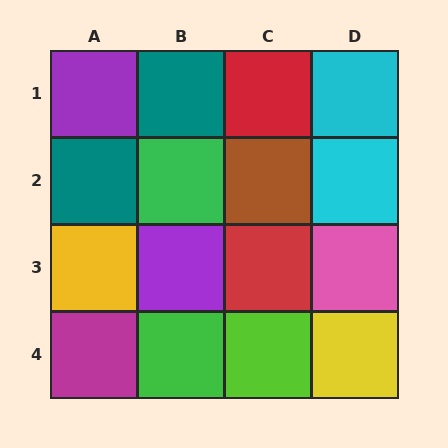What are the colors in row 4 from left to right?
Magenta, green, lime, yellow.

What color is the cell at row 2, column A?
Teal.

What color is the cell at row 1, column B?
Teal.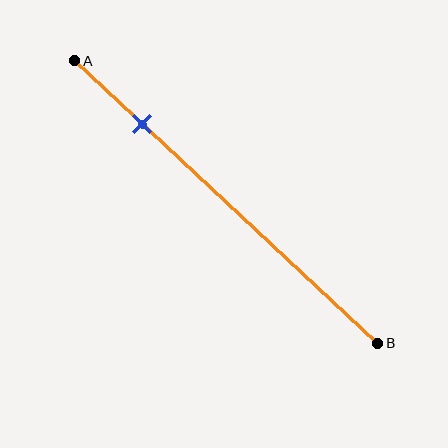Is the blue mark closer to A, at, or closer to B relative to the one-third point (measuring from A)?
The blue mark is closer to point A than the one-third point of segment AB.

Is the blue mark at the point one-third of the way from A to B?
No, the mark is at about 20% from A, not at the 33% one-third point.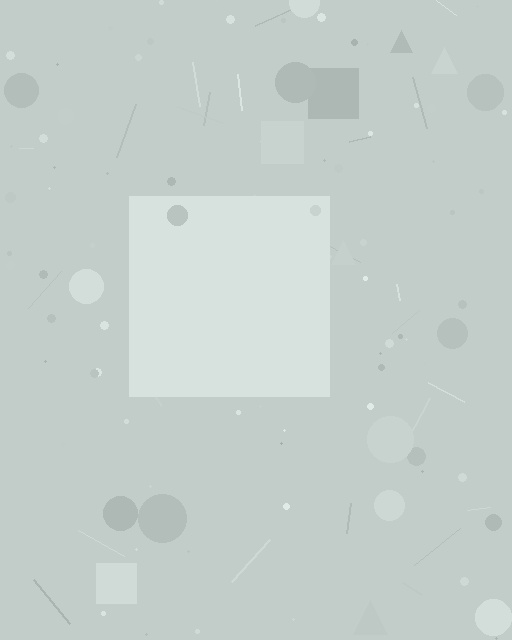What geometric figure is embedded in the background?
A square is embedded in the background.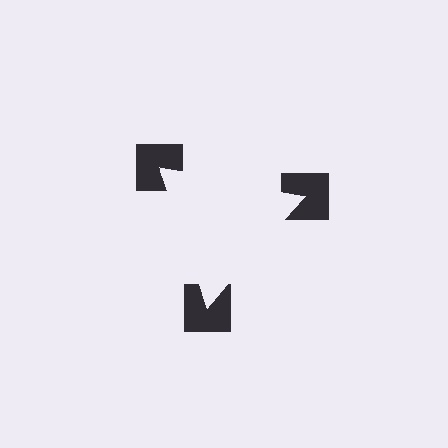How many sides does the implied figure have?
3 sides.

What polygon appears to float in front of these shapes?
An illusory triangle — its edges are inferred from the aligned wedge cuts in the notched squares, not physically drawn.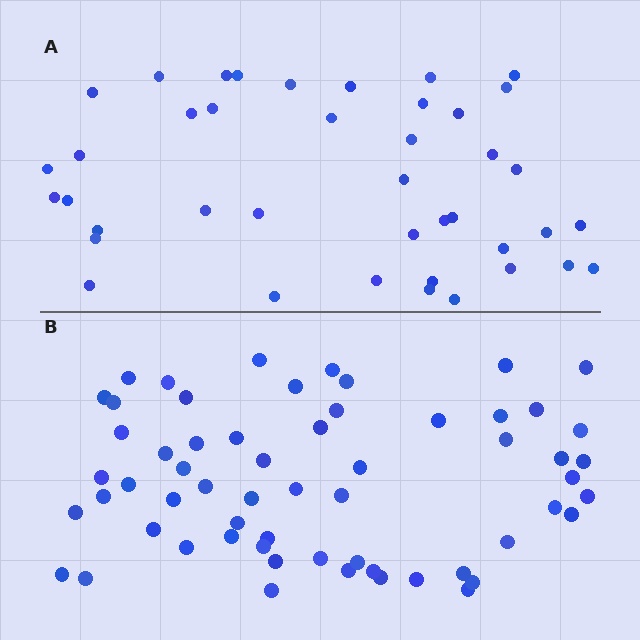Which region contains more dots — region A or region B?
Region B (the bottom region) has more dots.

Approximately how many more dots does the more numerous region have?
Region B has approximately 20 more dots than region A.